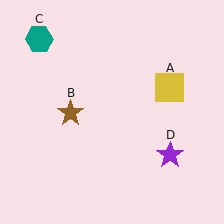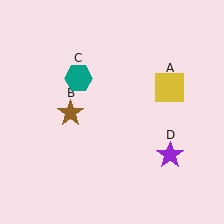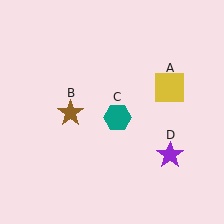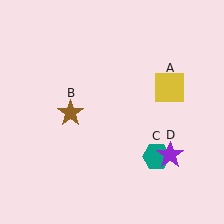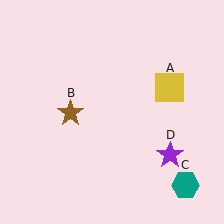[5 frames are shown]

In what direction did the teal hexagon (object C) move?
The teal hexagon (object C) moved down and to the right.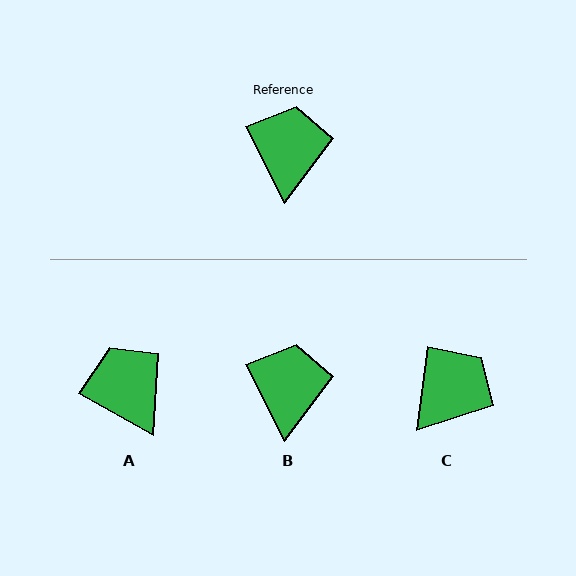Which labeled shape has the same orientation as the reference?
B.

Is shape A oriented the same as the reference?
No, it is off by about 34 degrees.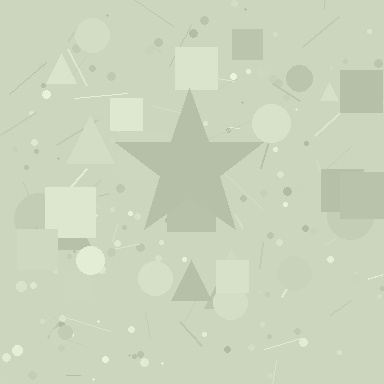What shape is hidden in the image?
A star is hidden in the image.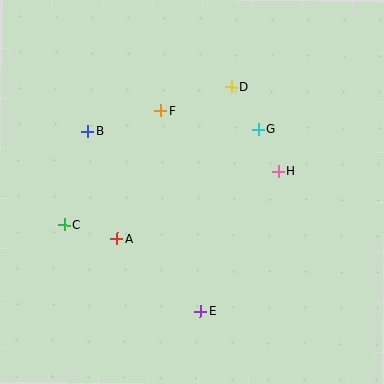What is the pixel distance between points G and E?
The distance between G and E is 191 pixels.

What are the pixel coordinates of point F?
Point F is at (161, 110).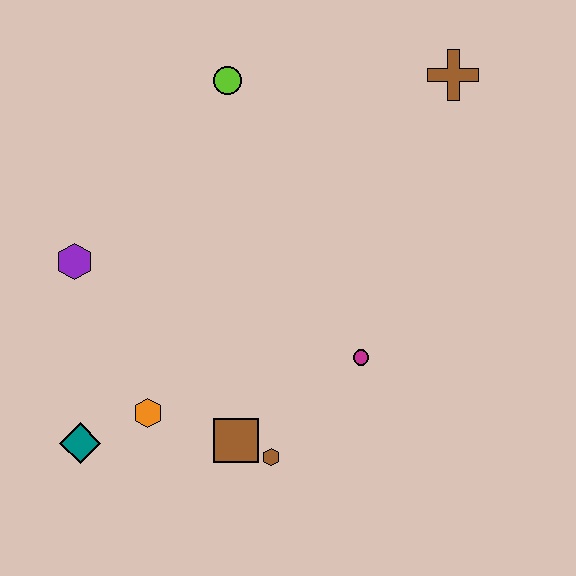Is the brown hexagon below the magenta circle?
Yes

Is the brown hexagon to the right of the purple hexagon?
Yes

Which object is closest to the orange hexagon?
The teal diamond is closest to the orange hexagon.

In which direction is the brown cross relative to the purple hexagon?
The brown cross is to the right of the purple hexagon.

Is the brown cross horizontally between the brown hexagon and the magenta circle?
No